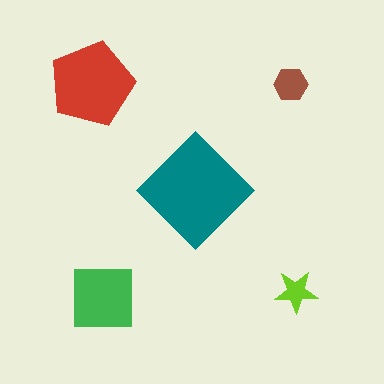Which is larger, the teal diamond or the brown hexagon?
The teal diamond.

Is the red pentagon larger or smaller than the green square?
Larger.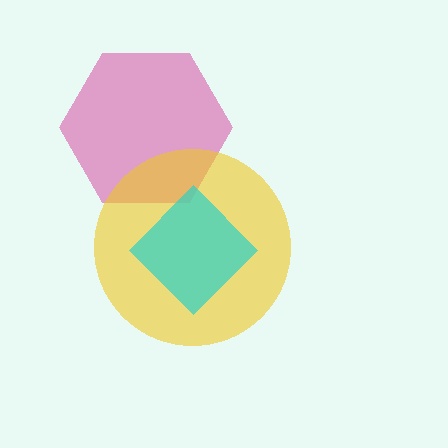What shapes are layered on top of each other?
The layered shapes are: a magenta hexagon, a yellow circle, a cyan diamond.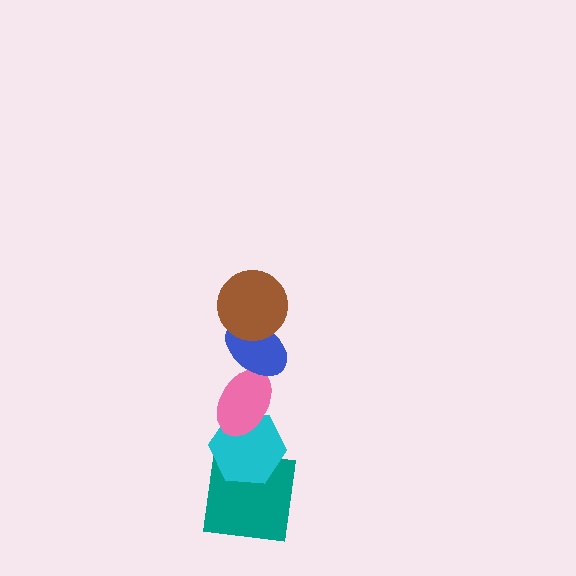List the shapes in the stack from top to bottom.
From top to bottom: the brown circle, the blue ellipse, the pink ellipse, the cyan hexagon, the teal square.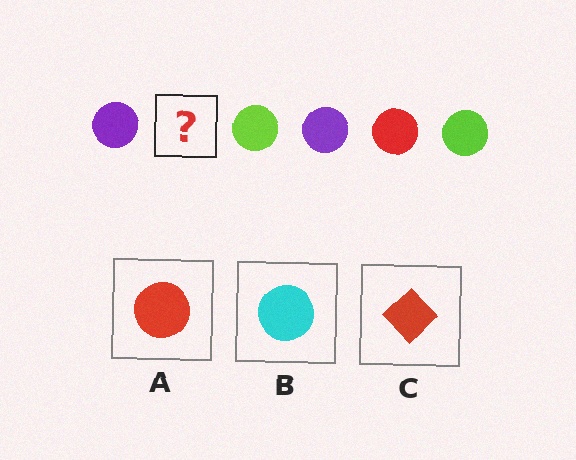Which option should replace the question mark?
Option A.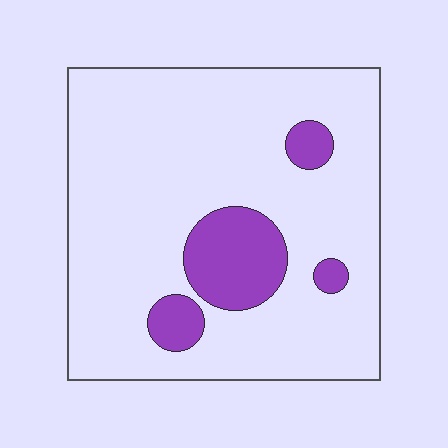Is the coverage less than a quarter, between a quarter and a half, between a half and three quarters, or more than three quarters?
Less than a quarter.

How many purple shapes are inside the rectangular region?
4.